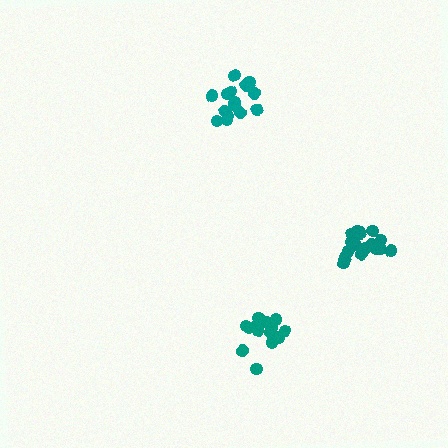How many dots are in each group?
Group 1: 15 dots, Group 2: 15 dots, Group 3: 20 dots (50 total).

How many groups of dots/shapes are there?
There are 3 groups.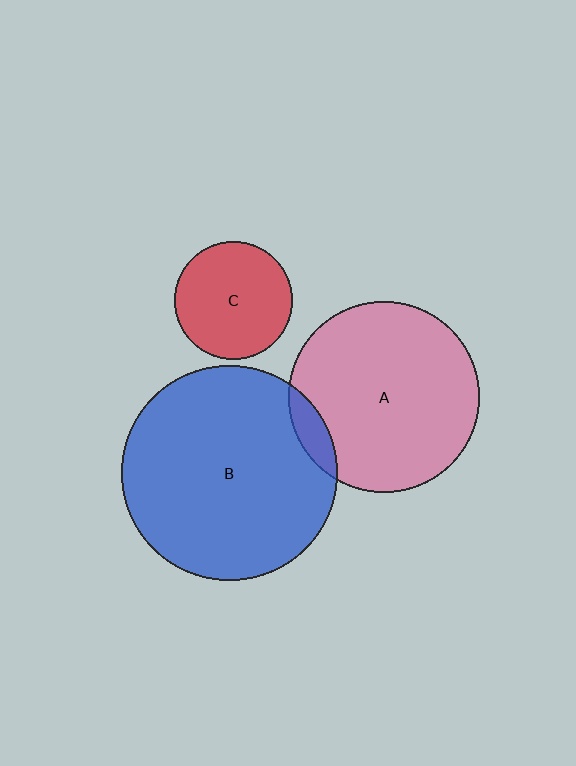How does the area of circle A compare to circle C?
Approximately 2.7 times.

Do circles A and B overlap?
Yes.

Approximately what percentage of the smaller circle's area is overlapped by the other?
Approximately 10%.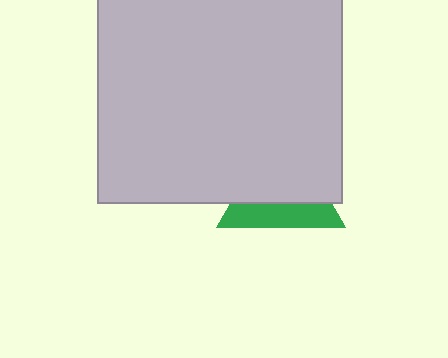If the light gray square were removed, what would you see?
You would see the complete green triangle.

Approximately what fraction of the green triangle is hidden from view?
Roughly 62% of the green triangle is hidden behind the light gray square.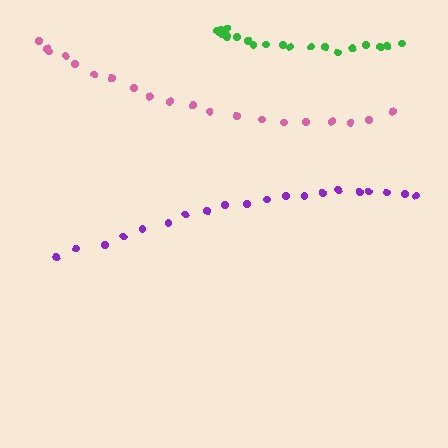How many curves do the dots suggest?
There are 3 distinct paths.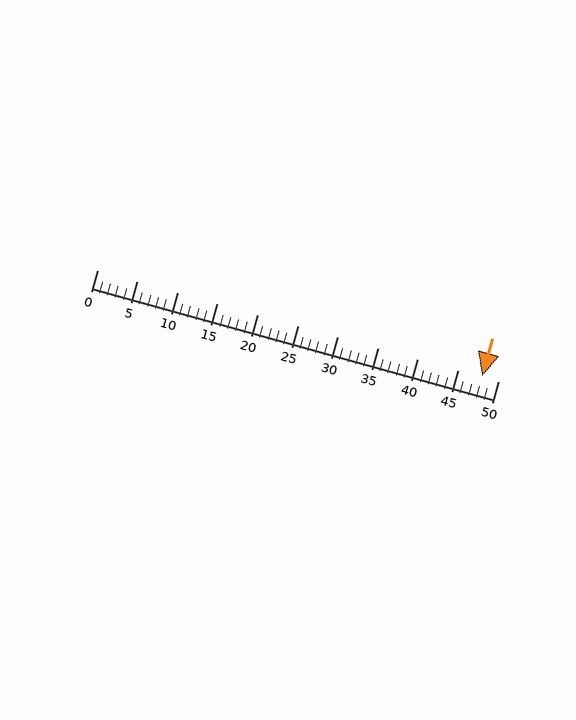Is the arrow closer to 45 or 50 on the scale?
The arrow is closer to 50.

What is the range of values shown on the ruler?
The ruler shows values from 0 to 50.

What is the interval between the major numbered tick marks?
The major tick marks are spaced 5 units apart.